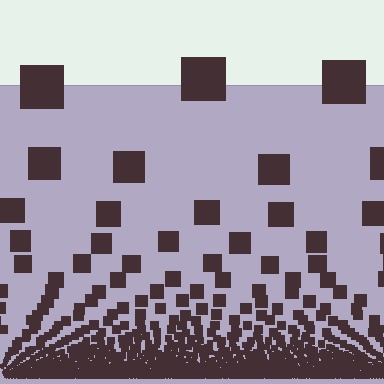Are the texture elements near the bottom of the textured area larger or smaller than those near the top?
Smaller. The gradient is inverted — elements near the bottom are smaller and denser.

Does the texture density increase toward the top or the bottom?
Density increases toward the bottom.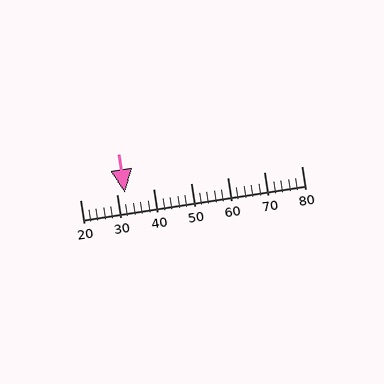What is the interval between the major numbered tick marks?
The major tick marks are spaced 10 units apart.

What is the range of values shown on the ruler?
The ruler shows values from 20 to 80.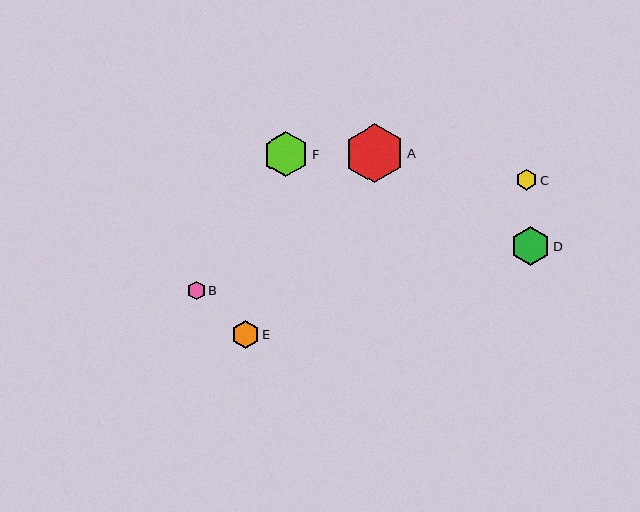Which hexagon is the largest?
Hexagon A is the largest with a size of approximately 60 pixels.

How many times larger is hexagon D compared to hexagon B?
Hexagon D is approximately 2.2 times the size of hexagon B.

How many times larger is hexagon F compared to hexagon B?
Hexagon F is approximately 2.5 times the size of hexagon B.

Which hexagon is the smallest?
Hexagon B is the smallest with a size of approximately 18 pixels.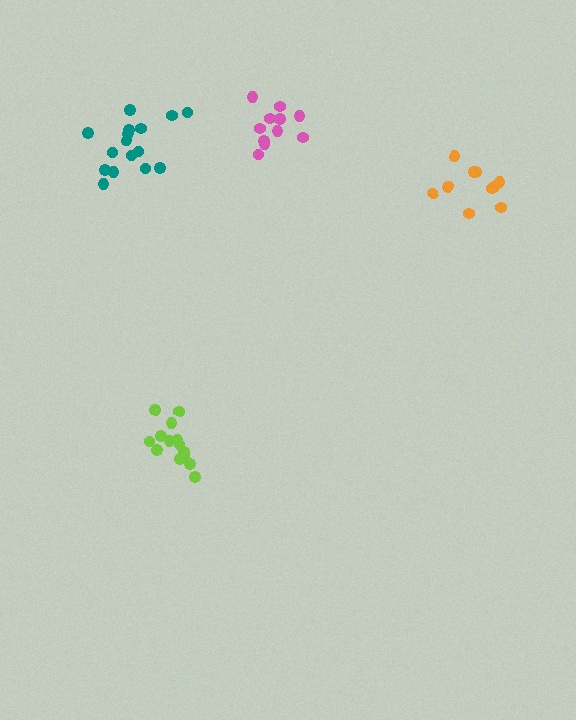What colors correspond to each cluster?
The clusters are colored: pink, orange, lime, teal.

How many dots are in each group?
Group 1: 11 dots, Group 2: 10 dots, Group 3: 15 dots, Group 4: 16 dots (52 total).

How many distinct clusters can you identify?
There are 4 distinct clusters.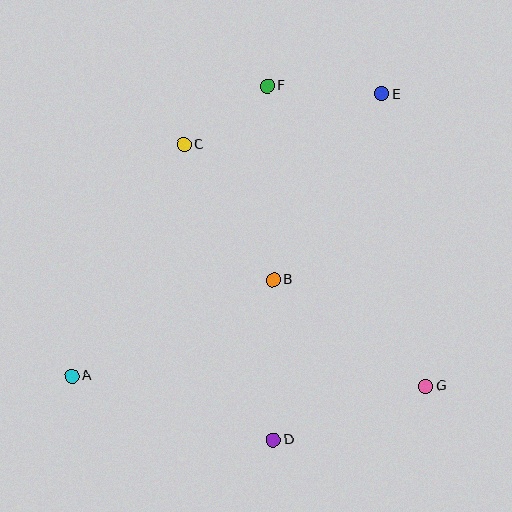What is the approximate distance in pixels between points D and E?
The distance between D and E is approximately 363 pixels.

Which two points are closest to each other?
Points C and F are closest to each other.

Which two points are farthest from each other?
Points A and E are farthest from each other.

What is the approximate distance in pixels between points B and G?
The distance between B and G is approximately 186 pixels.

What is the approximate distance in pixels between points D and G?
The distance between D and G is approximately 162 pixels.